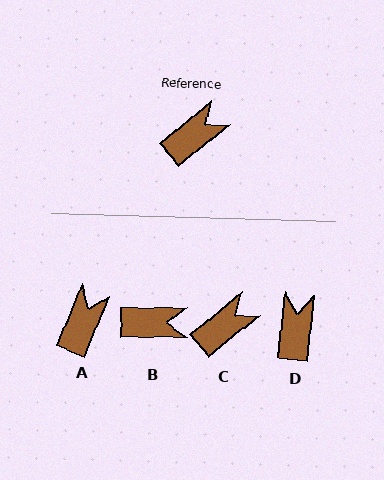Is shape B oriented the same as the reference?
No, it is off by about 39 degrees.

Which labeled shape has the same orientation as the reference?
C.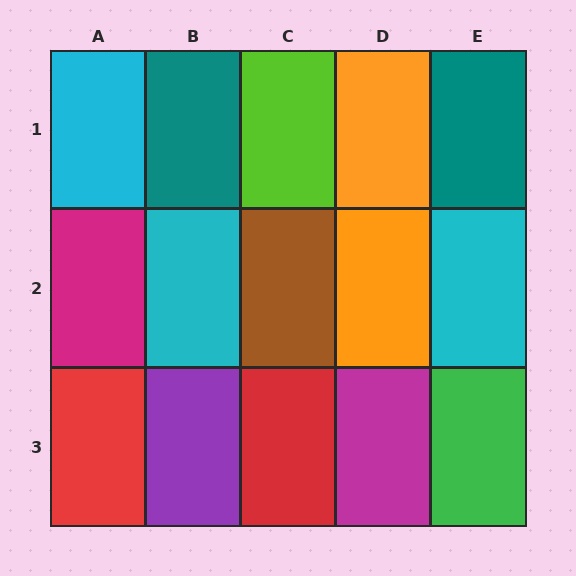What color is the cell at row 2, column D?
Orange.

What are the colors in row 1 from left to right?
Cyan, teal, lime, orange, teal.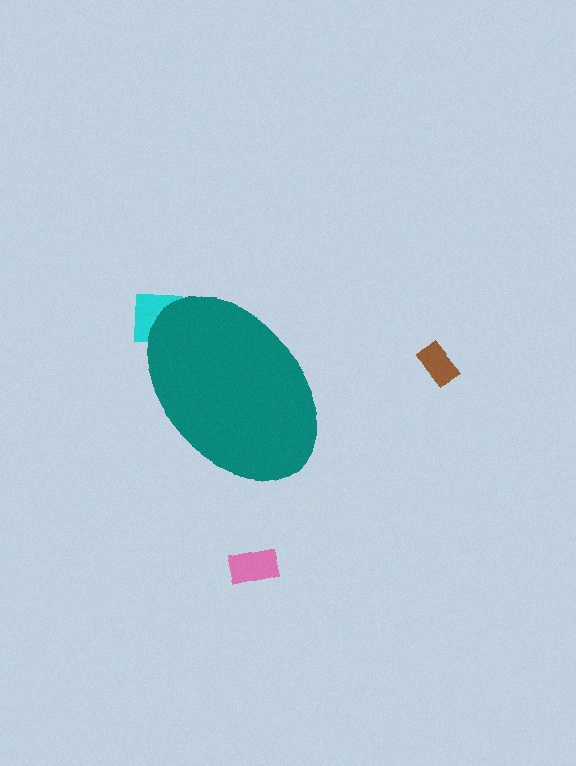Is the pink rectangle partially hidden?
No, the pink rectangle is fully visible.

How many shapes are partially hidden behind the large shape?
1 shape is partially hidden.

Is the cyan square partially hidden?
Yes, the cyan square is partially hidden behind the teal ellipse.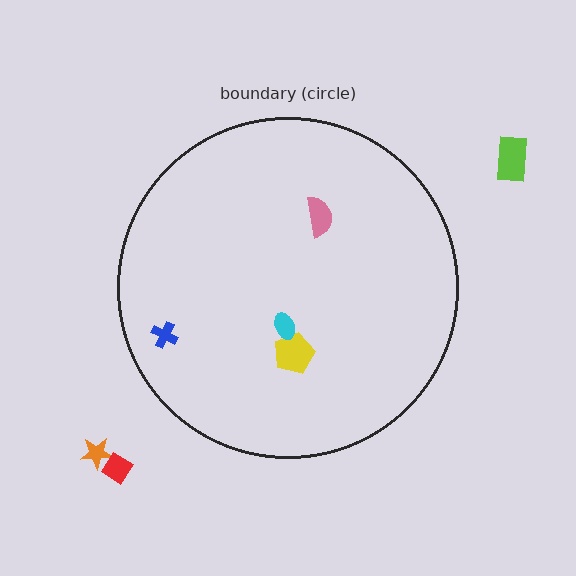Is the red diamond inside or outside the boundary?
Outside.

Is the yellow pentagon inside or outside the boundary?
Inside.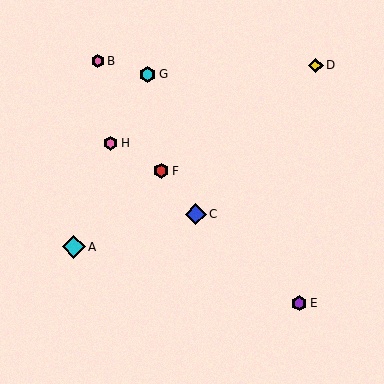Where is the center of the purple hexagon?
The center of the purple hexagon is at (299, 303).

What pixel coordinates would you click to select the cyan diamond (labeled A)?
Click at (74, 247) to select the cyan diamond A.